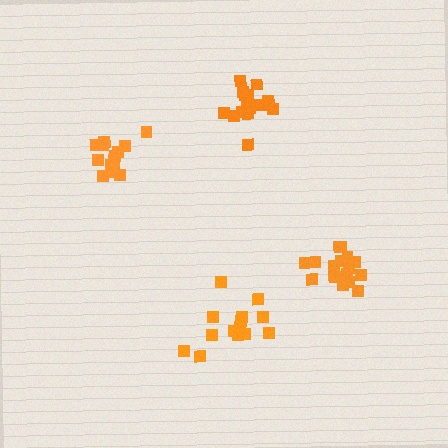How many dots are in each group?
Group 1: 14 dots, Group 2: 17 dots, Group 3: 14 dots, Group 4: 16 dots (61 total).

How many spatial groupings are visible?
There are 4 spatial groupings.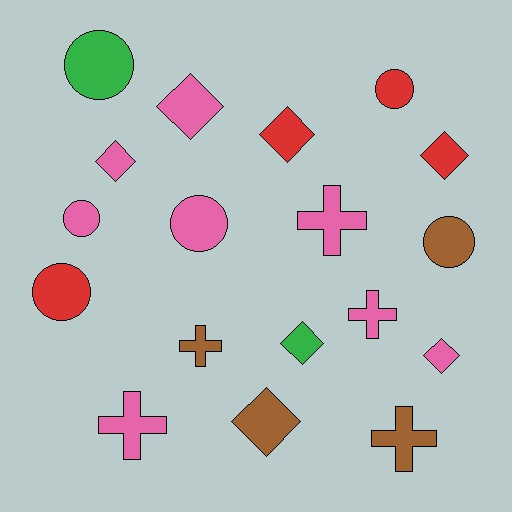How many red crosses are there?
There are no red crosses.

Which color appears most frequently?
Pink, with 8 objects.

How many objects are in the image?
There are 18 objects.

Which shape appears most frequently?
Diamond, with 7 objects.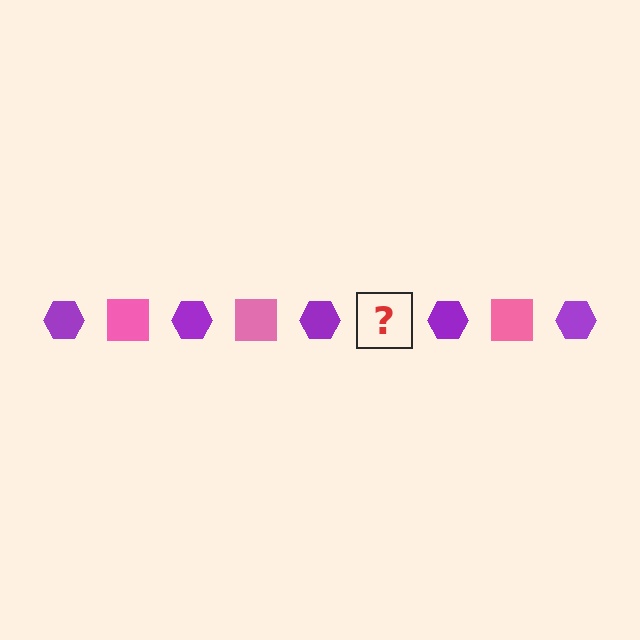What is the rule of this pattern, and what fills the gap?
The rule is that the pattern alternates between purple hexagon and pink square. The gap should be filled with a pink square.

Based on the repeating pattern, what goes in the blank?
The blank should be a pink square.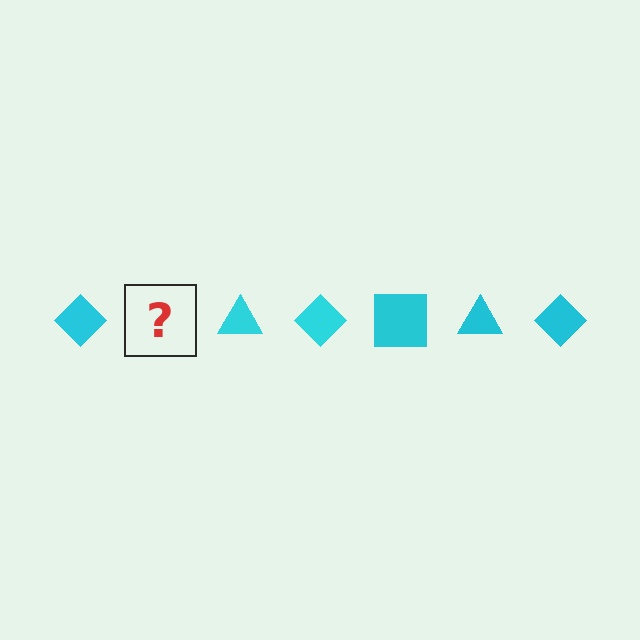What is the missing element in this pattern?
The missing element is a cyan square.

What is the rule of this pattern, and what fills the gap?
The rule is that the pattern cycles through diamond, square, triangle shapes in cyan. The gap should be filled with a cyan square.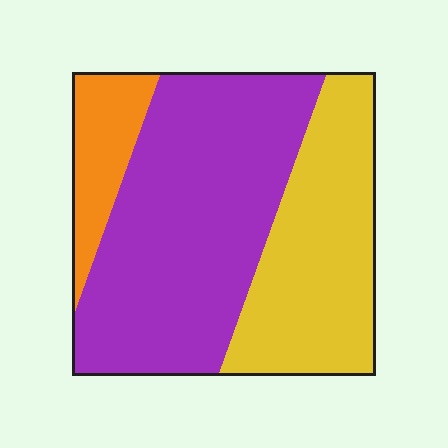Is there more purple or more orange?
Purple.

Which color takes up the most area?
Purple, at roughly 55%.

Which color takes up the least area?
Orange, at roughly 10%.